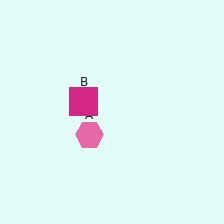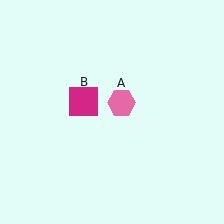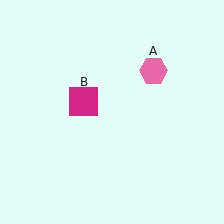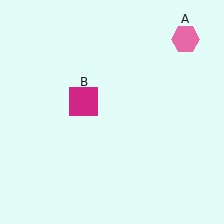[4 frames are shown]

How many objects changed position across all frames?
1 object changed position: pink hexagon (object A).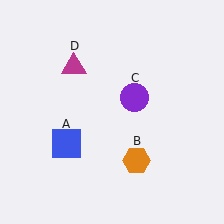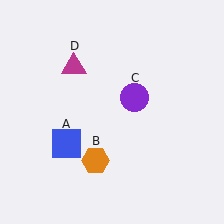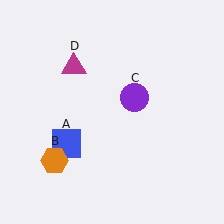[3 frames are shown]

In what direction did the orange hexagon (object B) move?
The orange hexagon (object B) moved left.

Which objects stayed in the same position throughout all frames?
Blue square (object A) and purple circle (object C) and magenta triangle (object D) remained stationary.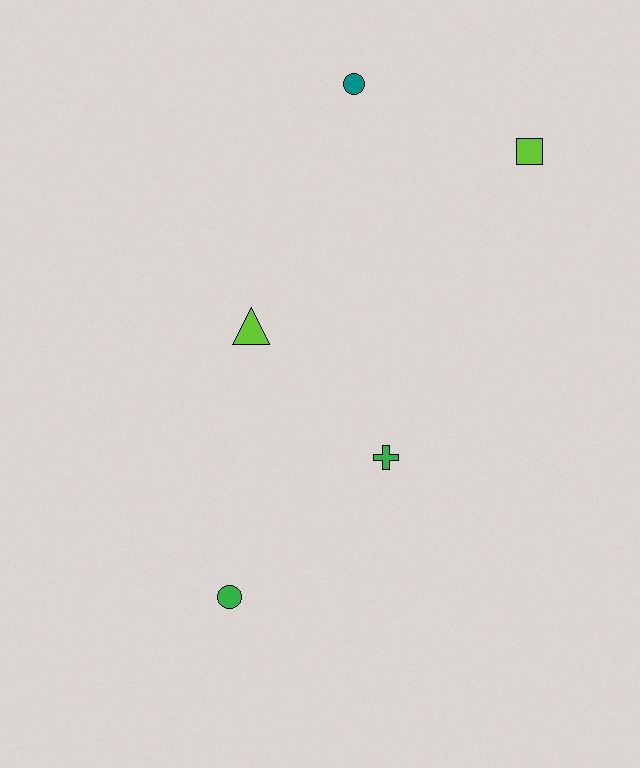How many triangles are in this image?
There is 1 triangle.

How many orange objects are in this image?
There are no orange objects.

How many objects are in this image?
There are 5 objects.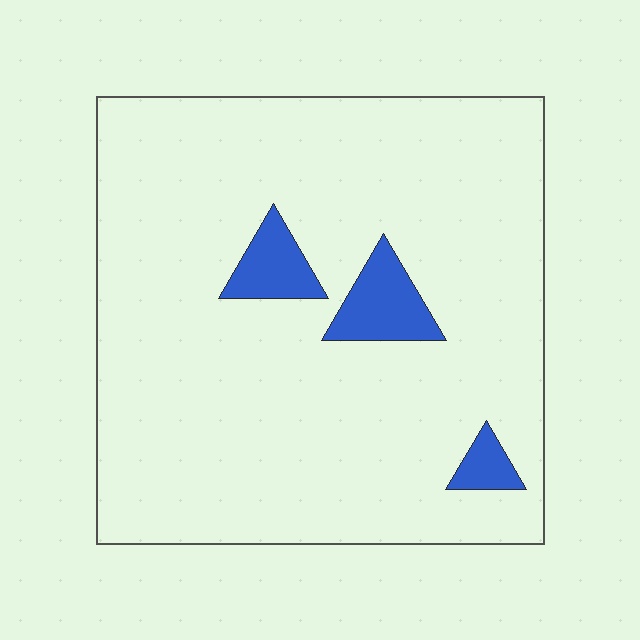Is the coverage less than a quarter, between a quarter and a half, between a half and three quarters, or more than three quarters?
Less than a quarter.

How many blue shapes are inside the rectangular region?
3.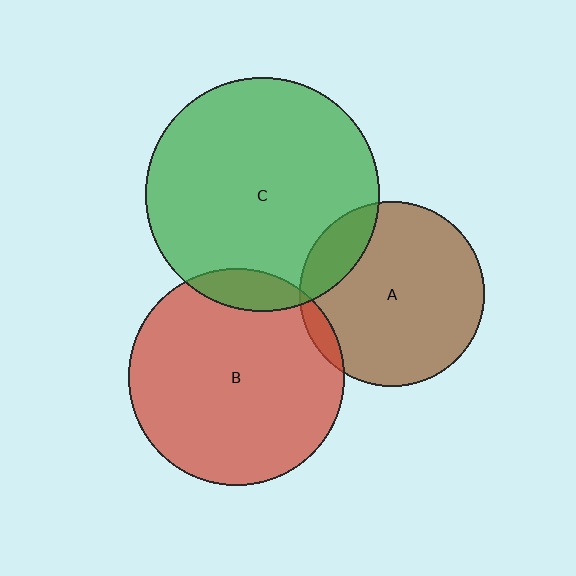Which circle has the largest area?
Circle C (green).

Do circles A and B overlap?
Yes.